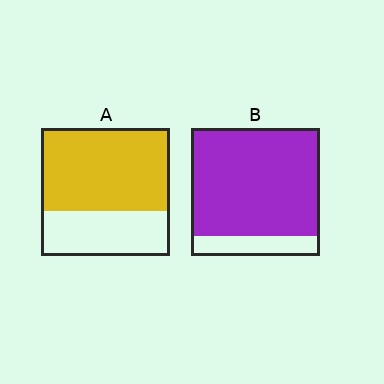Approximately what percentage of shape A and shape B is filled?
A is approximately 65% and B is approximately 85%.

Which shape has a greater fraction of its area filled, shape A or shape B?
Shape B.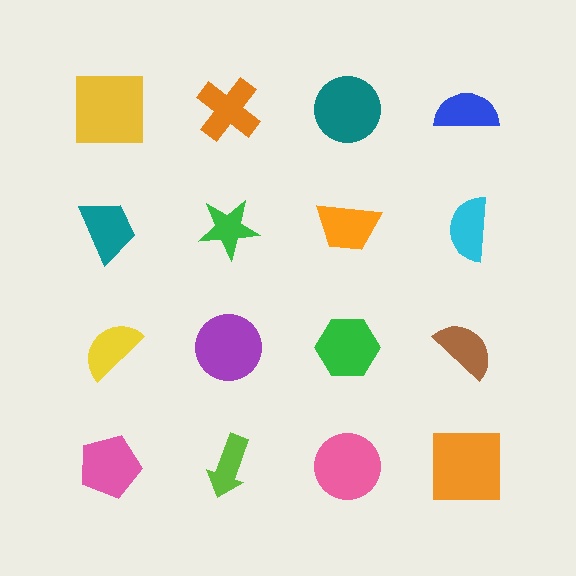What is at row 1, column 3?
A teal circle.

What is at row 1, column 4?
A blue semicircle.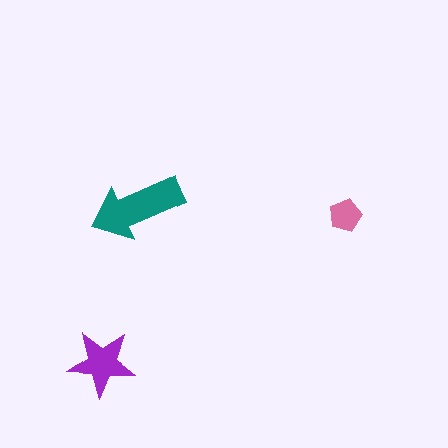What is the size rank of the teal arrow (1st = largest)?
1st.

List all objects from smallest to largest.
The pink pentagon, the purple star, the teal arrow.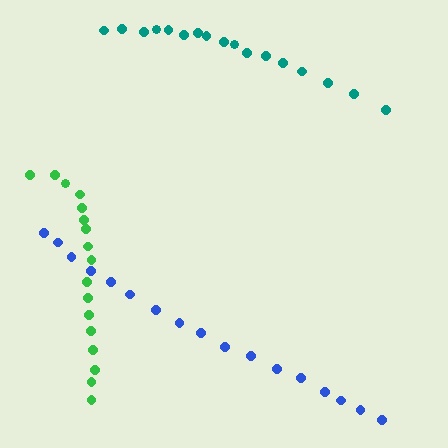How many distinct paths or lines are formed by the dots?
There are 3 distinct paths.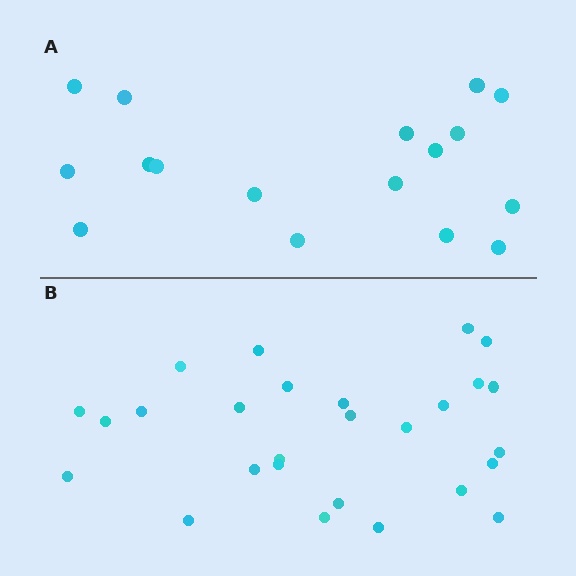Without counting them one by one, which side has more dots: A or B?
Region B (the bottom region) has more dots.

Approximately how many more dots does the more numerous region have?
Region B has roughly 10 or so more dots than region A.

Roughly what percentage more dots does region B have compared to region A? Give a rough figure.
About 60% more.